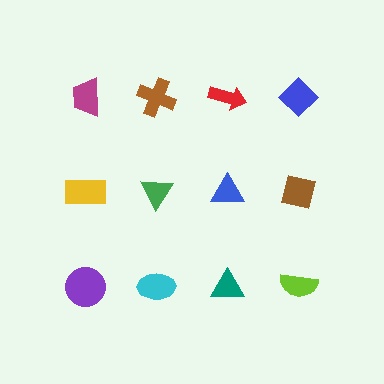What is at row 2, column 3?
A blue triangle.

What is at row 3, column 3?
A teal triangle.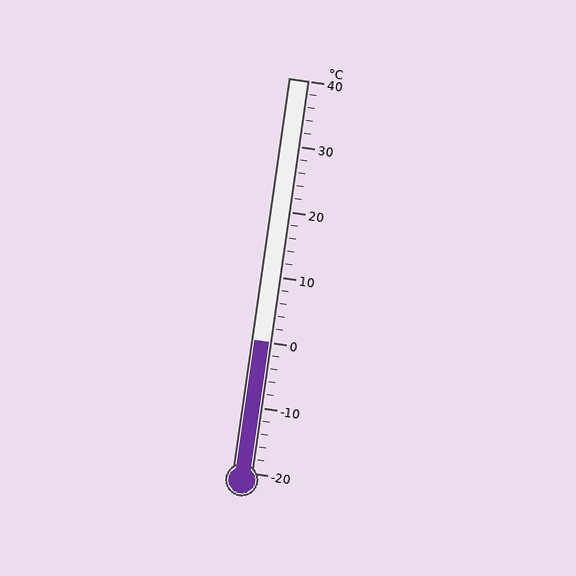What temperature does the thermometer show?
The thermometer shows approximately 0°C.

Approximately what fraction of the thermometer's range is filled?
The thermometer is filled to approximately 35% of its range.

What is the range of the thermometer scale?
The thermometer scale ranges from -20°C to 40°C.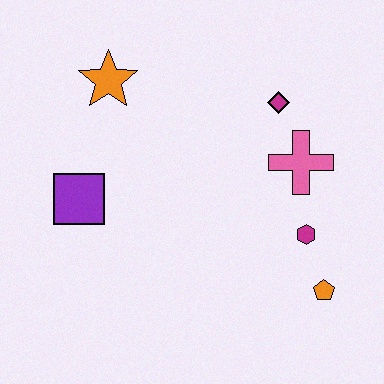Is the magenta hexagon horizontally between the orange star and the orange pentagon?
Yes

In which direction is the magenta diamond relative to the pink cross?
The magenta diamond is above the pink cross.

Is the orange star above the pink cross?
Yes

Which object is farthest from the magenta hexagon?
The orange star is farthest from the magenta hexagon.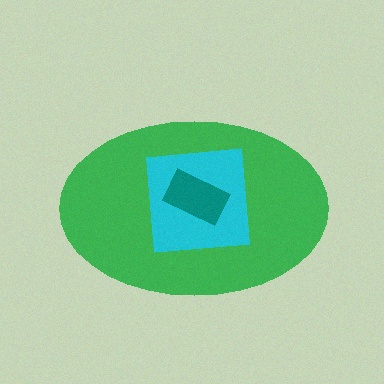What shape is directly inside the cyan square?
The teal rectangle.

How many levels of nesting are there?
3.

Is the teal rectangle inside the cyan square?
Yes.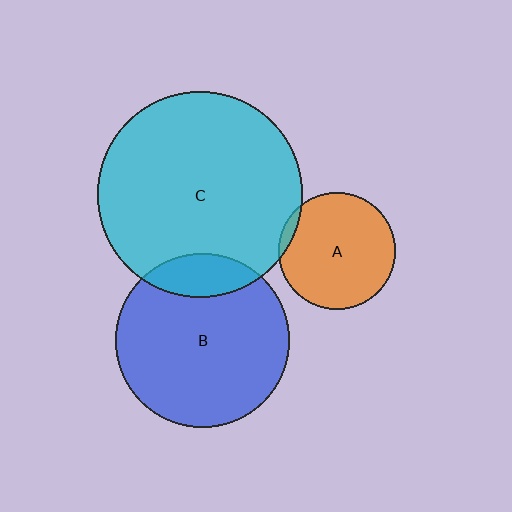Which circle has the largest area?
Circle C (cyan).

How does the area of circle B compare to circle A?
Approximately 2.2 times.